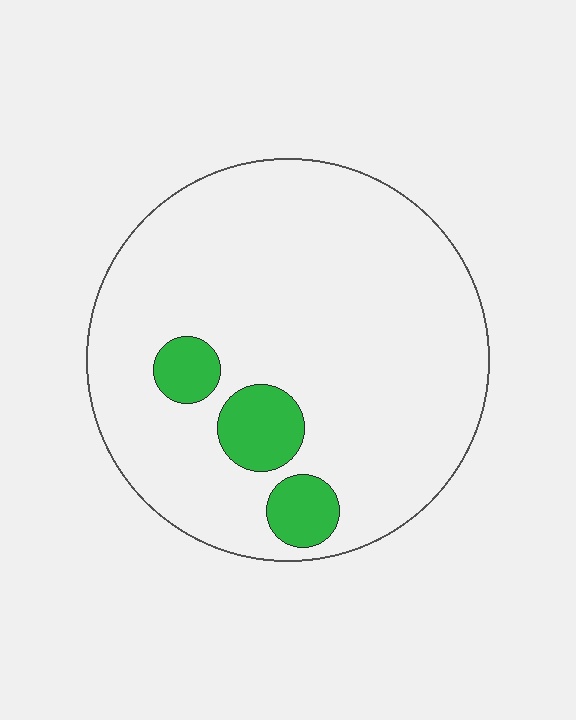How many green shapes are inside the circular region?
3.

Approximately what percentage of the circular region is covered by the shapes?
Approximately 10%.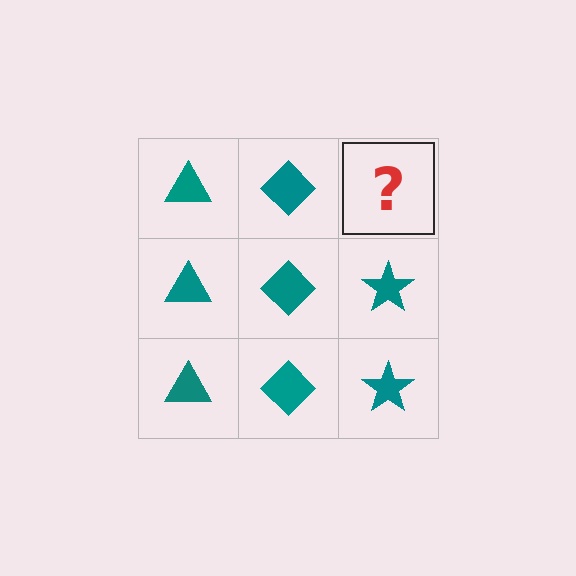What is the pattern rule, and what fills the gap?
The rule is that each column has a consistent shape. The gap should be filled with a teal star.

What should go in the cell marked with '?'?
The missing cell should contain a teal star.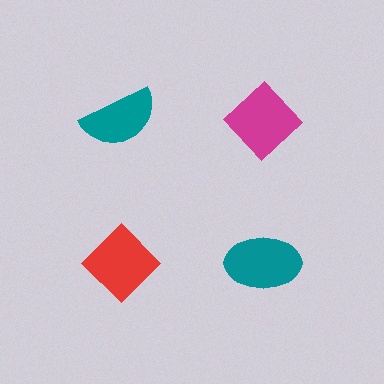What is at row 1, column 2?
A magenta diamond.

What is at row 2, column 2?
A teal ellipse.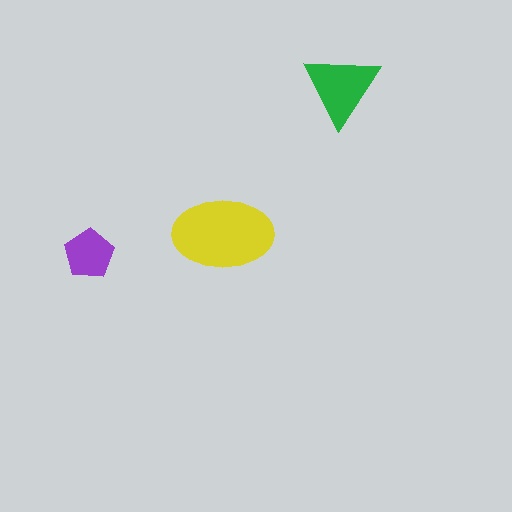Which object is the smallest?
The purple pentagon.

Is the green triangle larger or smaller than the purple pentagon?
Larger.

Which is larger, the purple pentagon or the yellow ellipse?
The yellow ellipse.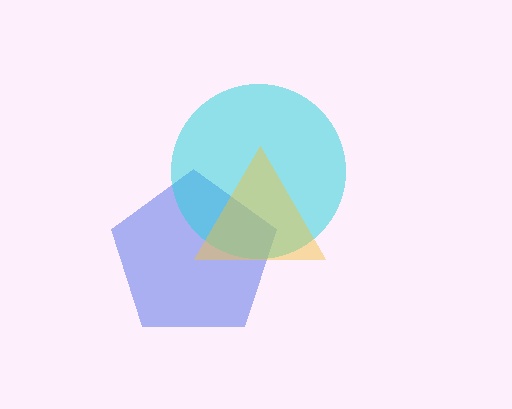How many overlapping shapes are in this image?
There are 3 overlapping shapes in the image.